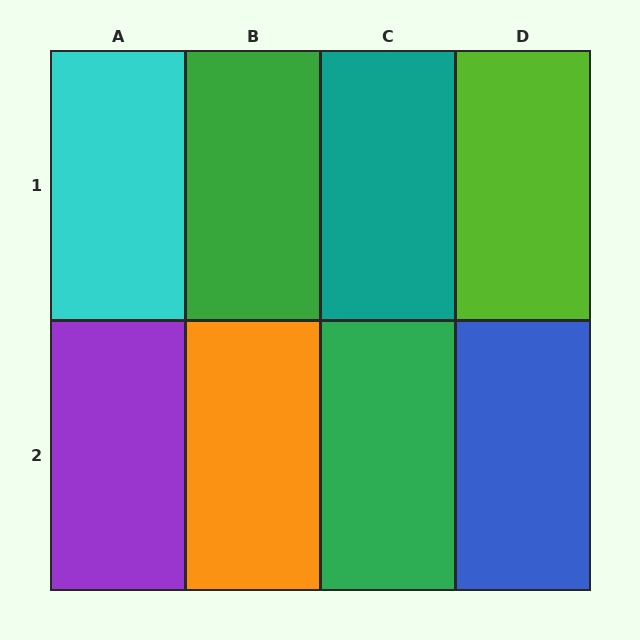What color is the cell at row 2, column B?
Orange.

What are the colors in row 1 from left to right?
Cyan, green, teal, lime.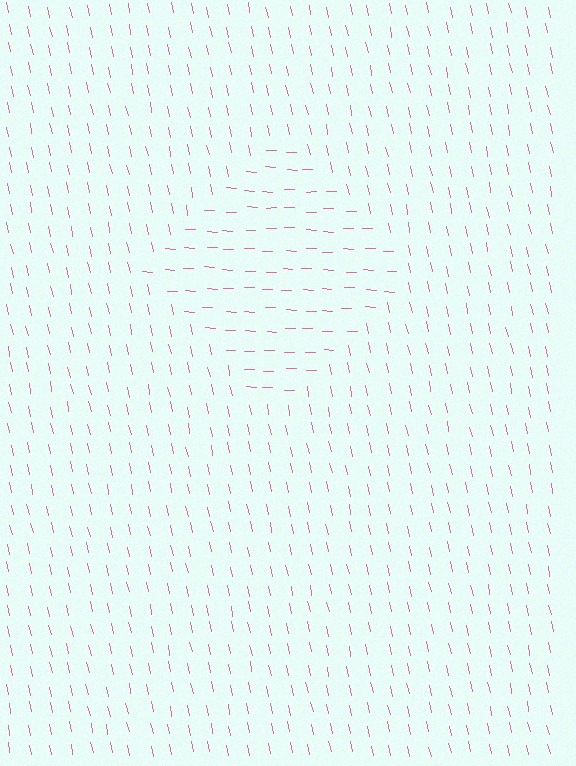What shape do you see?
I see a diamond.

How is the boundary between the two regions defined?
The boundary is defined purely by a change in line orientation (approximately 76 degrees difference). All lines are the same color and thickness.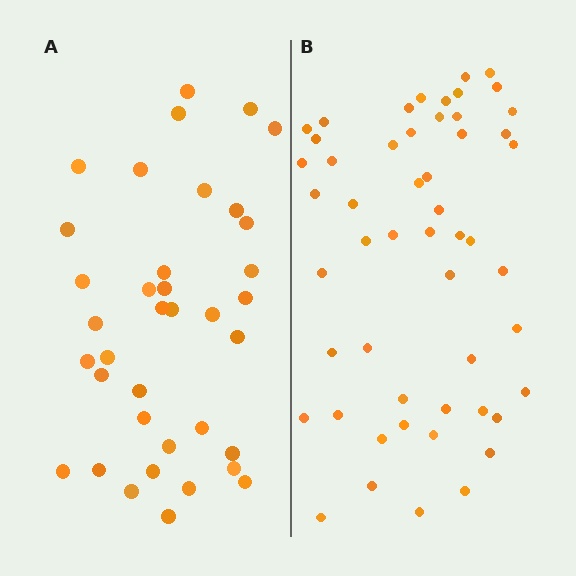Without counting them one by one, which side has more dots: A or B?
Region B (the right region) has more dots.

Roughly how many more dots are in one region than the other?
Region B has approximately 15 more dots than region A.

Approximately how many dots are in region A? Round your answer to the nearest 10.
About 40 dots. (The exact count is 37, which rounds to 40.)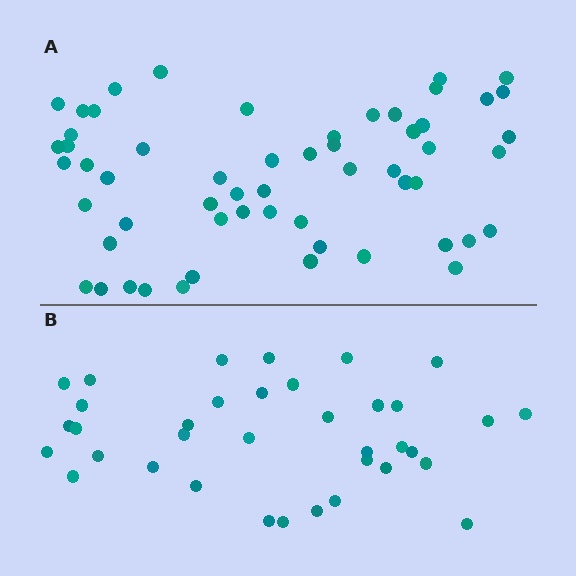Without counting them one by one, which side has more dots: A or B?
Region A (the top region) has more dots.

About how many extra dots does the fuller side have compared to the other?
Region A has approximately 20 more dots than region B.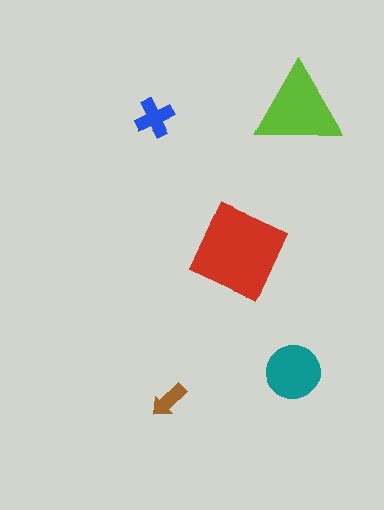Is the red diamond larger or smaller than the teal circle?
Larger.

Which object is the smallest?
The brown arrow.